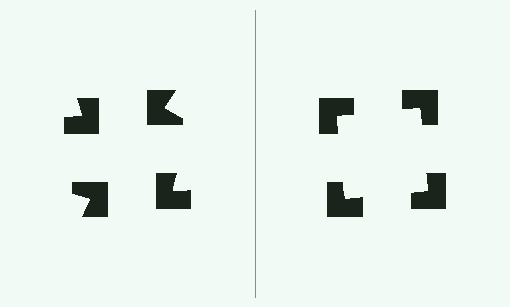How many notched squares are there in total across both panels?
8 — 4 on each side.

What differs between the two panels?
The notched squares are positioned identically on both sides; only the wedge orientations differ. On the right they align to a square; on the left they are misaligned.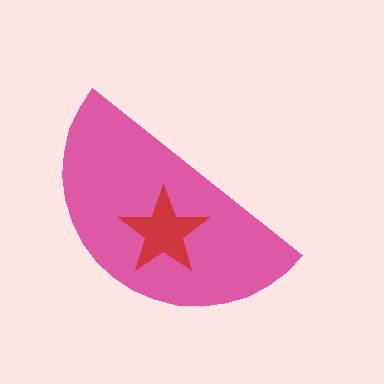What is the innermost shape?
The red star.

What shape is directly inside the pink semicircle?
The red star.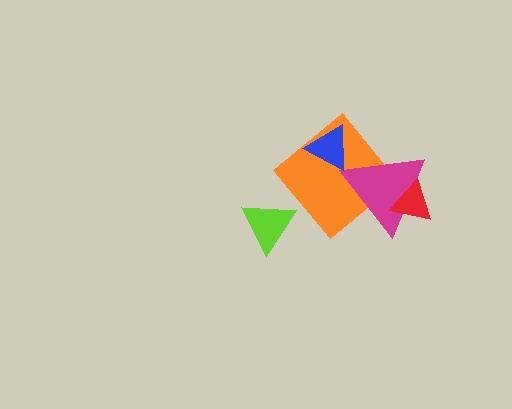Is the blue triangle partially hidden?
No, no other shape covers it.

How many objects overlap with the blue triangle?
1 object overlaps with the blue triangle.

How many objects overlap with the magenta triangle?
2 objects overlap with the magenta triangle.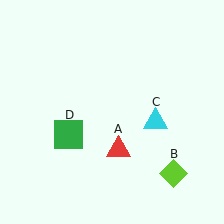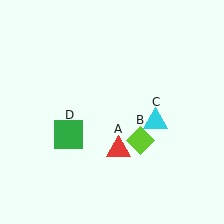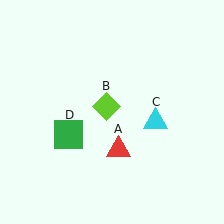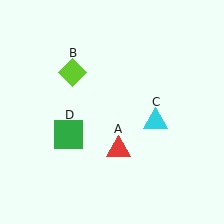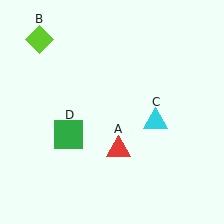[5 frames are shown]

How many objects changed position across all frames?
1 object changed position: lime diamond (object B).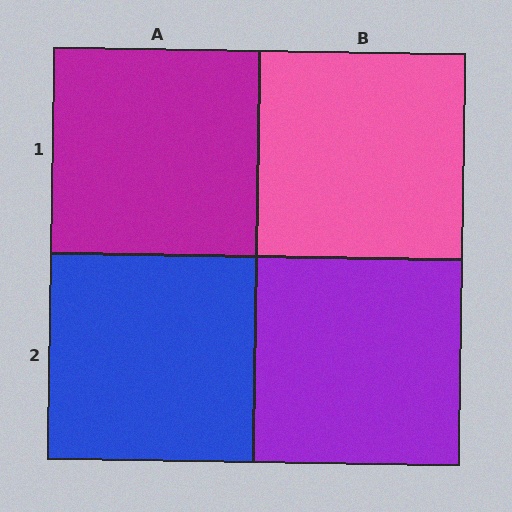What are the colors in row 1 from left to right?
Magenta, pink.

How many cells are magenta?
1 cell is magenta.